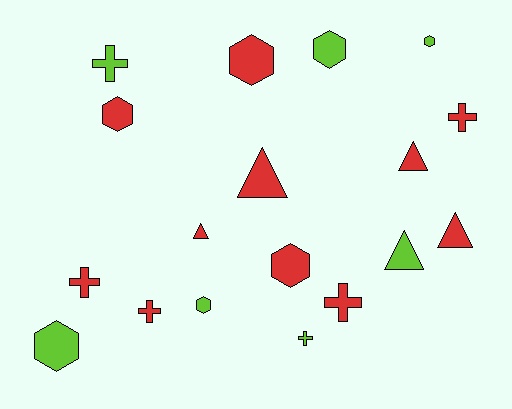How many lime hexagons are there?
There are 4 lime hexagons.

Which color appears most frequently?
Red, with 11 objects.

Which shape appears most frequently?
Hexagon, with 7 objects.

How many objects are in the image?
There are 18 objects.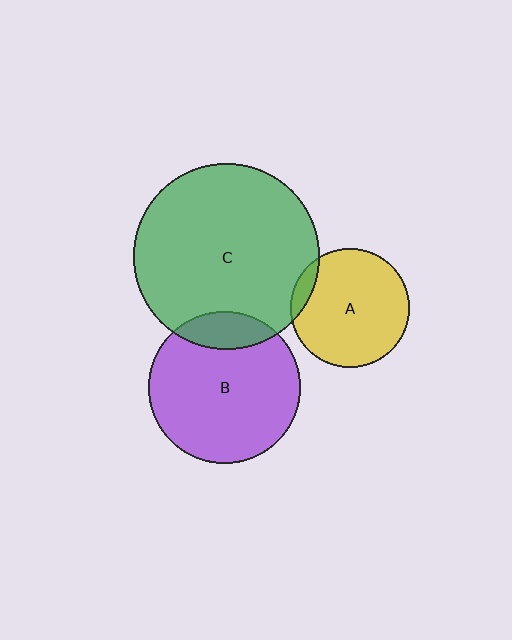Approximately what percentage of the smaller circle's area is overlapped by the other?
Approximately 15%.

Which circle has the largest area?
Circle C (green).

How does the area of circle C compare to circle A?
Approximately 2.5 times.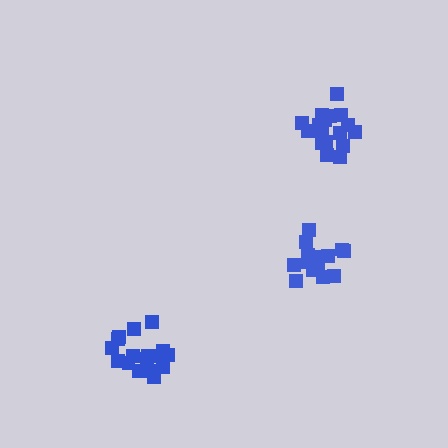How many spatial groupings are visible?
There are 3 spatial groupings.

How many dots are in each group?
Group 1: 17 dots, Group 2: 14 dots, Group 3: 18 dots (49 total).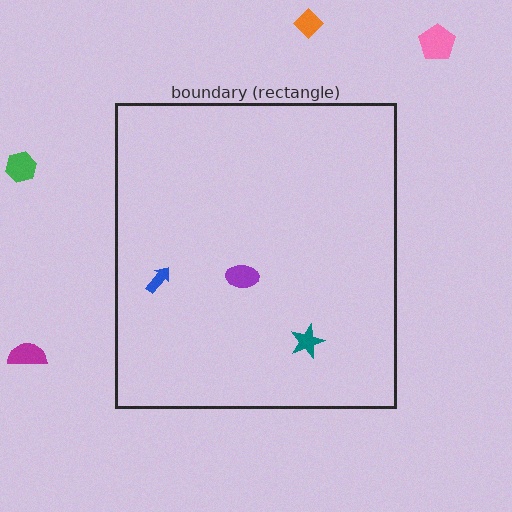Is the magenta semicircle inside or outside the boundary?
Outside.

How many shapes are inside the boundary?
3 inside, 4 outside.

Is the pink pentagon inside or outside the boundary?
Outside.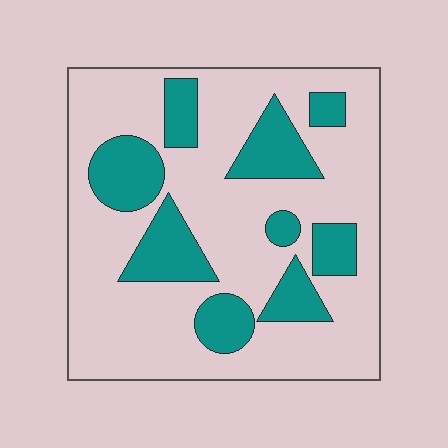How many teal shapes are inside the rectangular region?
9.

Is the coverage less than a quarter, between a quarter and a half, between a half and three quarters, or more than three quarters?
Between a quarter and a half.